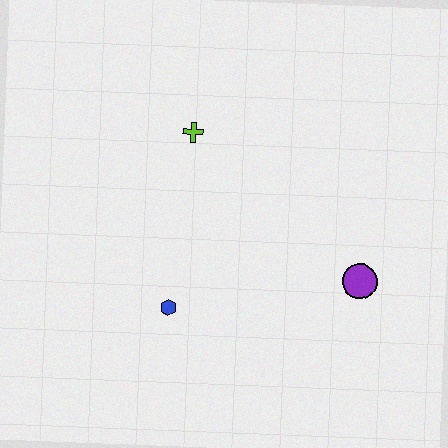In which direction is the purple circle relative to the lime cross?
The purple circle is to the right of the lime cross.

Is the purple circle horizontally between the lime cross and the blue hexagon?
No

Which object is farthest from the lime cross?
The purple circle is farthest from the lime cross.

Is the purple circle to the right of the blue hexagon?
Yes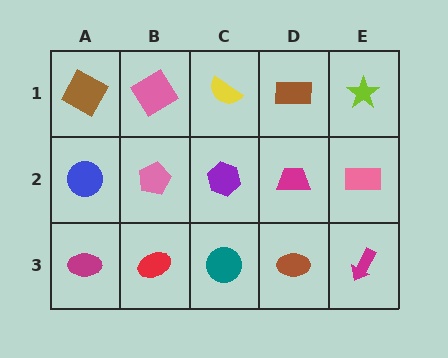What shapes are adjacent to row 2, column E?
A lime star (row 1, column E), a magenta arrow (row 3, column E), a magenta trapezoid (row 2, column D).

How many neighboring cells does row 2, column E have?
3.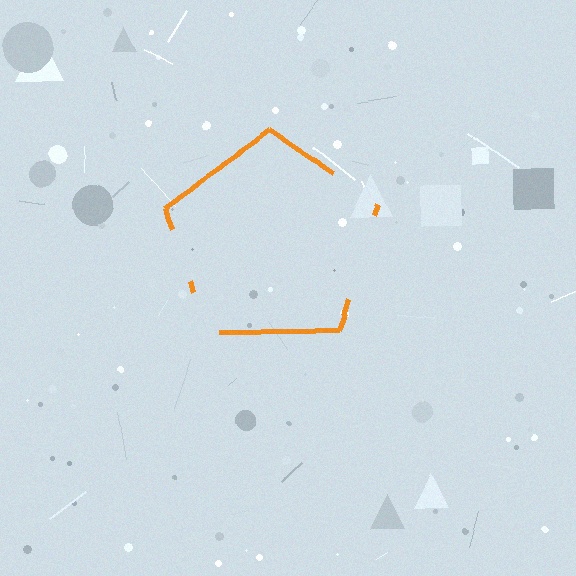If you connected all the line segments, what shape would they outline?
They would outline a pentagon.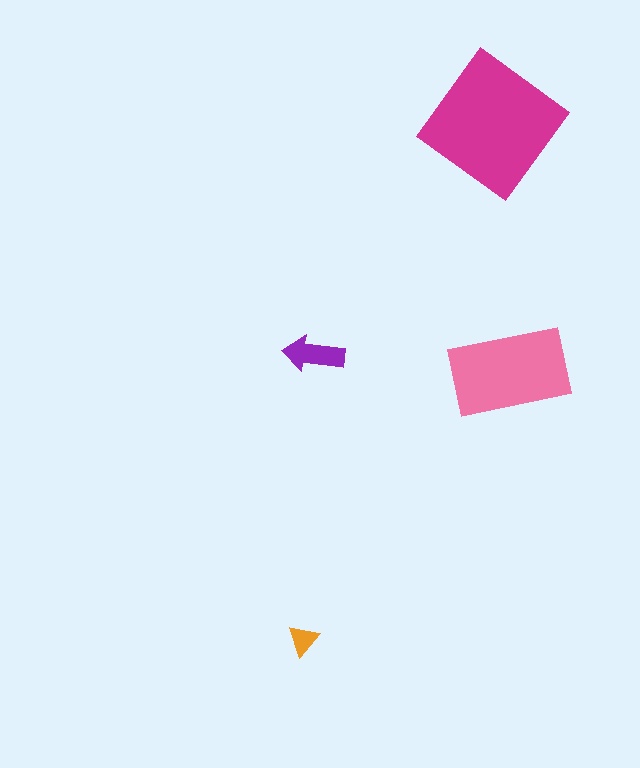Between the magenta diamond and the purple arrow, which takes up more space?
The magenta diamond.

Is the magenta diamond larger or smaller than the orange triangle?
Larger.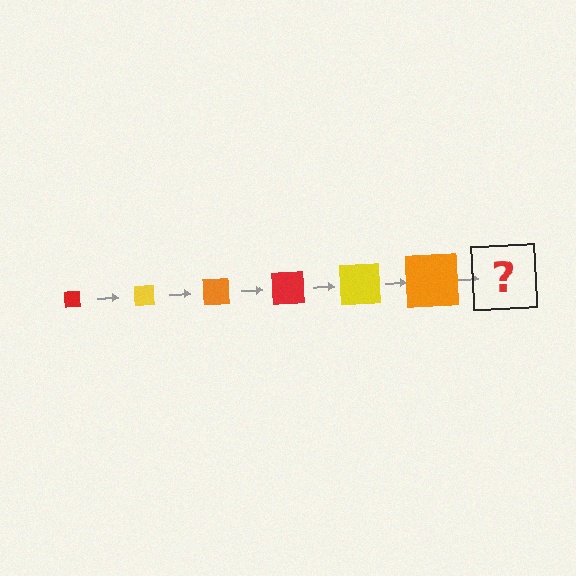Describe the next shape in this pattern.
It should be a red square, larger than the previous one.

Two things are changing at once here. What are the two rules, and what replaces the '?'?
The two rules are that the square grows larger each step and the color cycles through red, yellow, and orange. The '?' should be a red square, larger than the previous one.